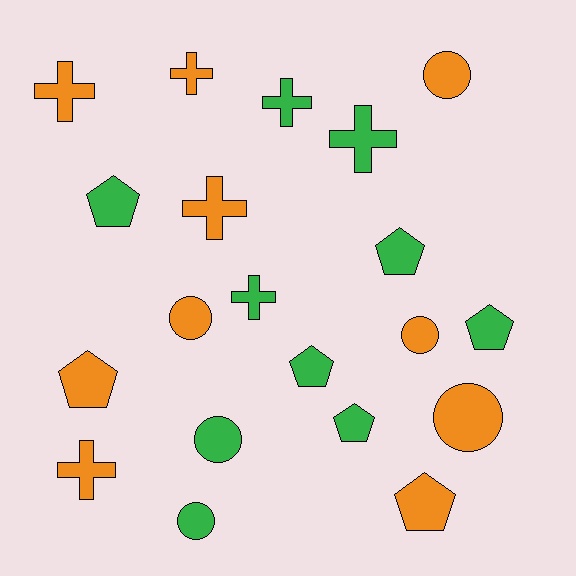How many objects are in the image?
There are 20 objects.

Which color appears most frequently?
Orange, with 10 objects.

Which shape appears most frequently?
Pentagon, with 7 objects.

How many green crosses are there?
There are 3 green crosses.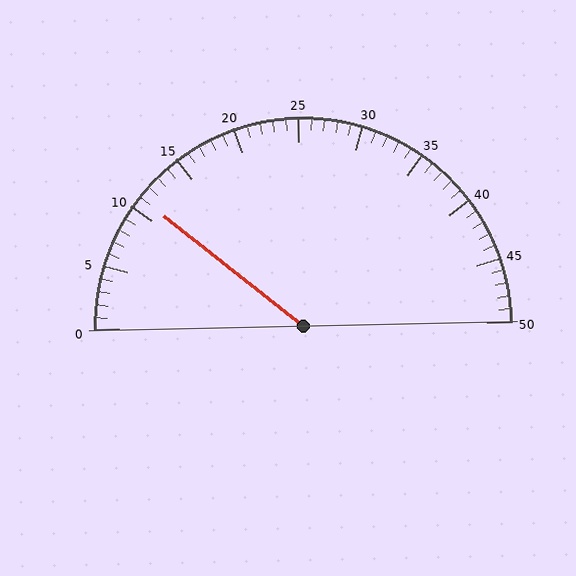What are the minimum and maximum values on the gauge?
The gauge ranges from 0 to 50.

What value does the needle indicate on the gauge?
The needle indicates approximately 11.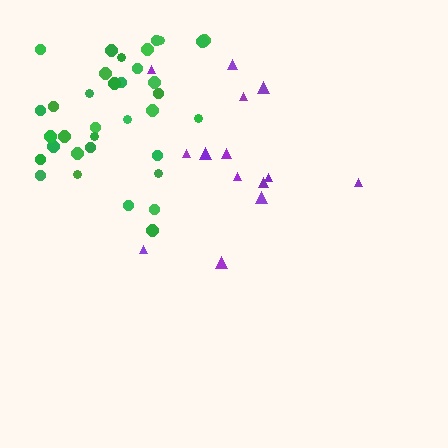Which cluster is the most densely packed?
Green.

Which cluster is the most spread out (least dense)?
Purple.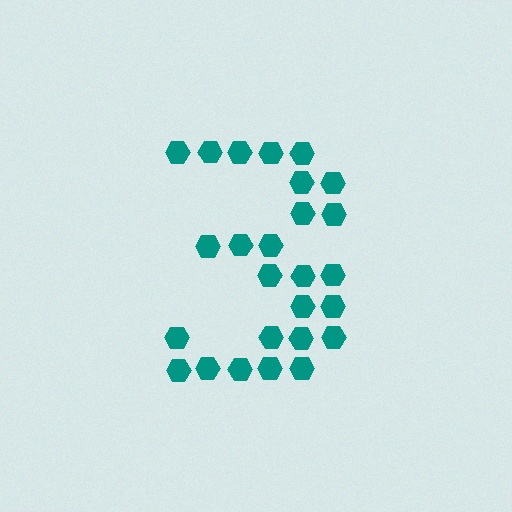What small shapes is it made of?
It is made of small hexagons.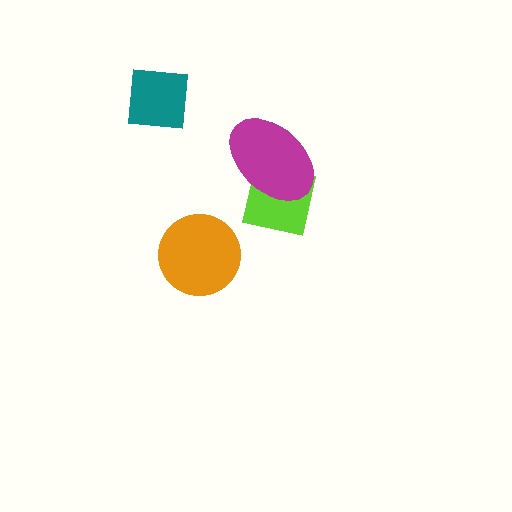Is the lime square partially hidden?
Yes, it is partially covered by another shape.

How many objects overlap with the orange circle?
0 objects overlap with the orange circle.